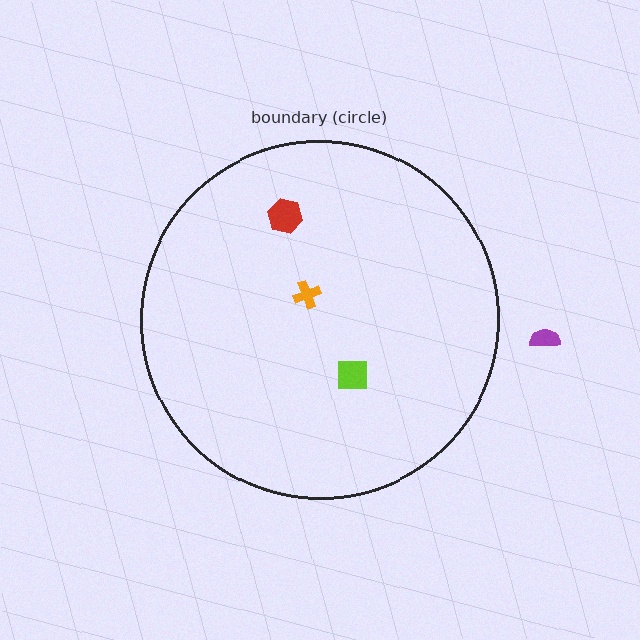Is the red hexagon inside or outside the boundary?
Inside.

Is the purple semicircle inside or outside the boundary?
Outside.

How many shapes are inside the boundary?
3 inside, 1 outside.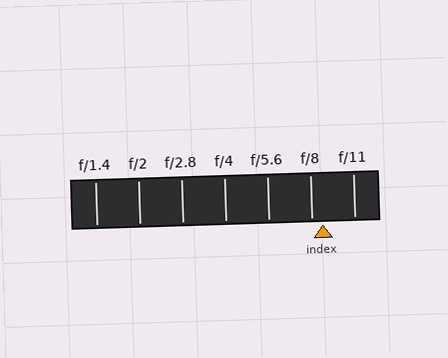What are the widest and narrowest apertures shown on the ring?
The widest aperture shown is f/1.4 and the narrowest is f/11.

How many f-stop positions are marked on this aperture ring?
There are 7 f-stop positions marked.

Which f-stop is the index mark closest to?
The index mark is closest to f/8.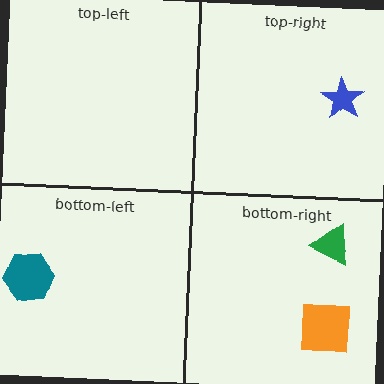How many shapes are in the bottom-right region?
2.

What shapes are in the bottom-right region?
The orange square, the green triangle.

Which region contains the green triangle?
The bottom-right region.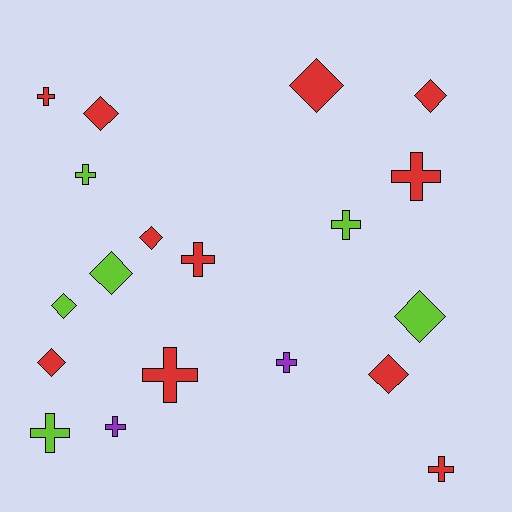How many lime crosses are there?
There are 3 lime crosses.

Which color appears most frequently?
Red, with 11 objects.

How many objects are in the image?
There are 19 objects.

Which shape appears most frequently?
Cross, with 10 objects.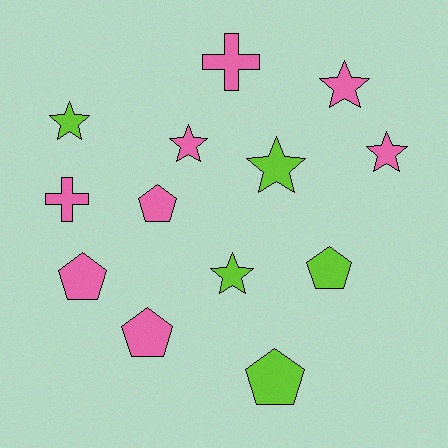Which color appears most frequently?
Pink, with 8 objects.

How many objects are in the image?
There are 13 objects.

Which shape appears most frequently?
Star, with 6 objects.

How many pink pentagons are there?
There are 3 pink pentagons.